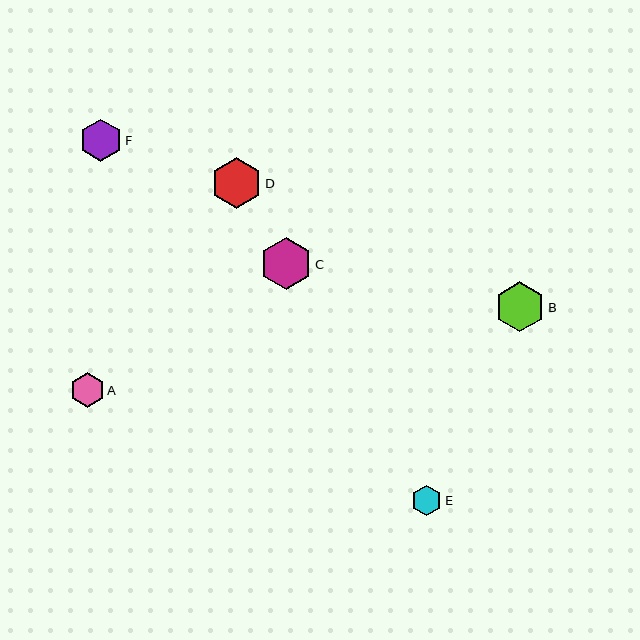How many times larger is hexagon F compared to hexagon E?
Hexagon F is approximately 1.4 times the size of hexagon E.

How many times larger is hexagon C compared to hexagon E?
Hexagon C is approximately 1.7 times the size of hexagon E.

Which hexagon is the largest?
Hexagon C is the largest with a size of approximately 52 pixels.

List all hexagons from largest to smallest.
From largest to smallest: C, D, B, F, A, E.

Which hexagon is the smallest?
Hexagon E is the smallest with a size of approximately 30 pixels.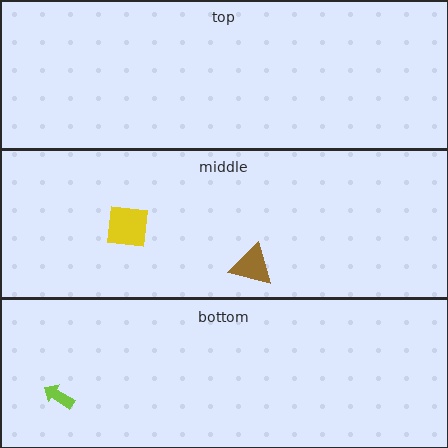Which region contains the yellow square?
The middle region.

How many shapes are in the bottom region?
1.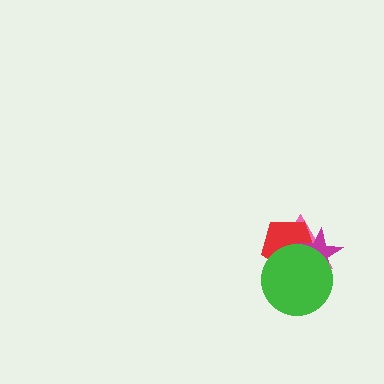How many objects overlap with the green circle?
3 objects overlap with the green circle.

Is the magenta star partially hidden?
Yes, it is partially covered by another shape.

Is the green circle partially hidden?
No, no other shape covers it.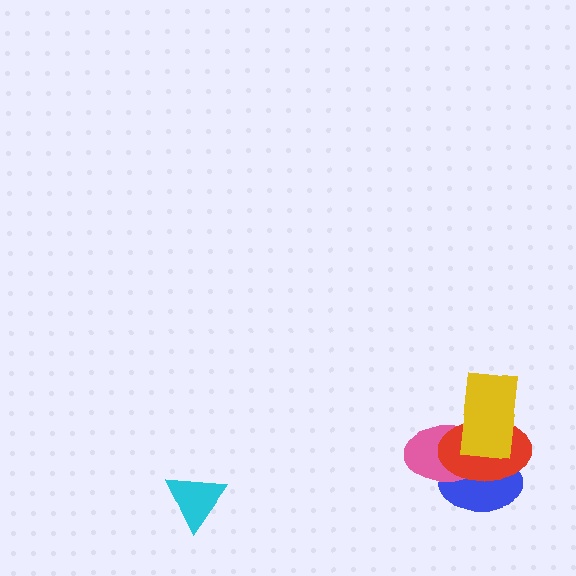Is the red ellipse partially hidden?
Yes, it is partially covered by another shape.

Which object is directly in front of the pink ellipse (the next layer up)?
The red ellipse is directly in front of the pink ellipse.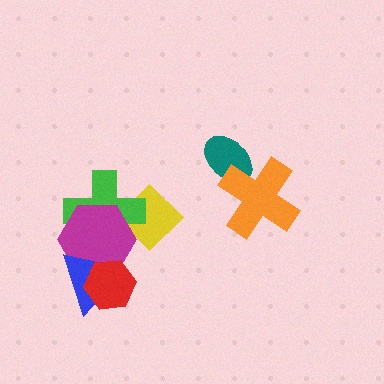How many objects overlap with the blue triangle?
3 objects overlap with the blue triangle.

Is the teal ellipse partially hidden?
Yes, it is partially covered by another shape.